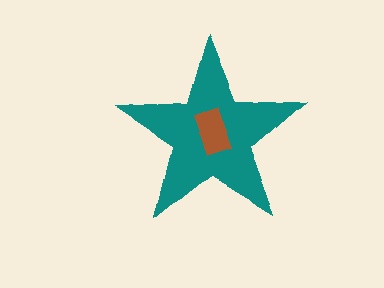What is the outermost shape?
The teal star.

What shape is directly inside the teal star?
The brown rectangle.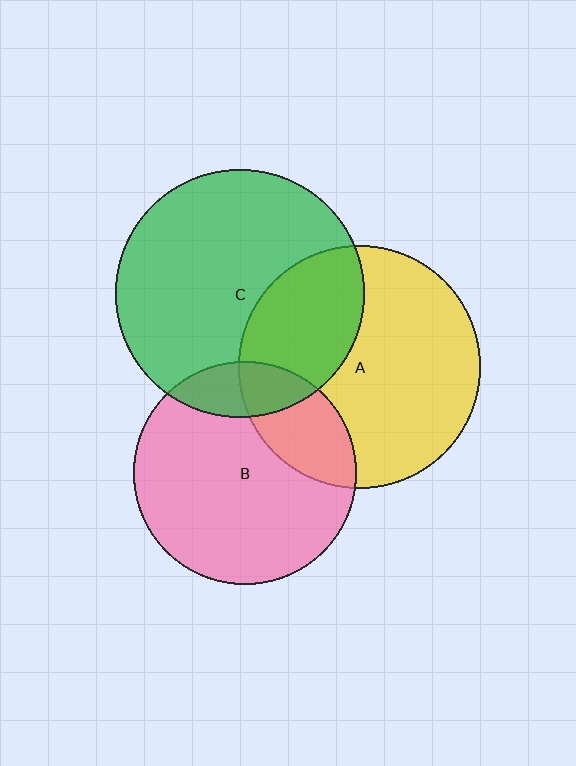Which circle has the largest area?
Circle C (green).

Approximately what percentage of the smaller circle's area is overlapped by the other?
Approximately 25%.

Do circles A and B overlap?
Yes.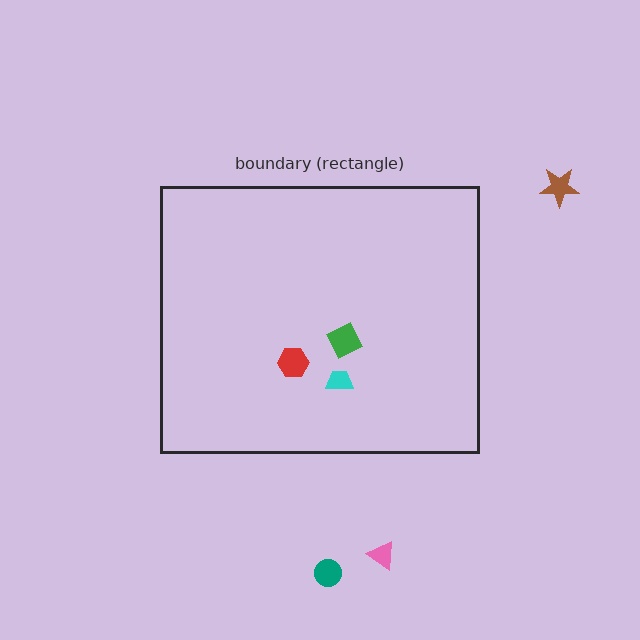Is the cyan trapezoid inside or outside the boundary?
Inside.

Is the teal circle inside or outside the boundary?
Outside.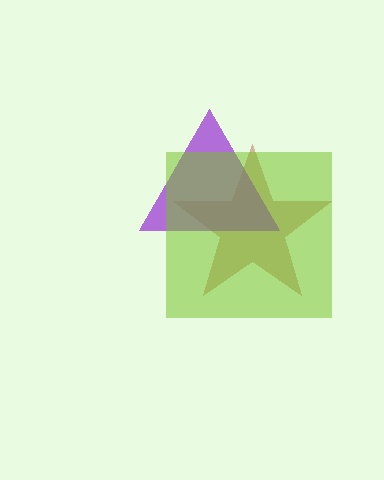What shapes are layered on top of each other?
The layered shapes are: a brown star, a purple triangle, a lime square.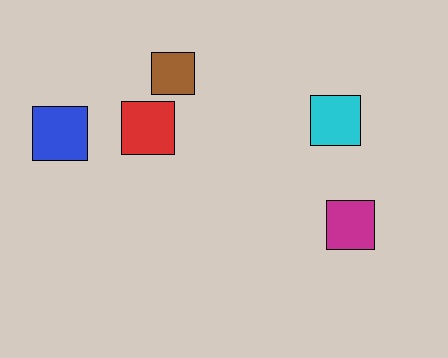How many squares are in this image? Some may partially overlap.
There are 5 squares.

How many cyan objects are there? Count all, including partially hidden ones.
There is 1 cyan object.